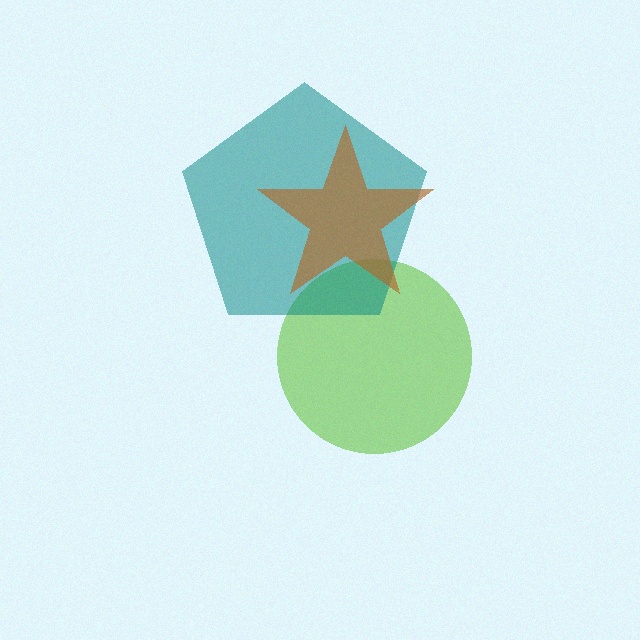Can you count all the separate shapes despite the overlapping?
Yes, there are 3 separate shapes.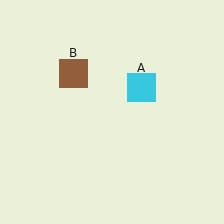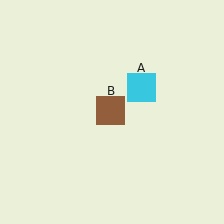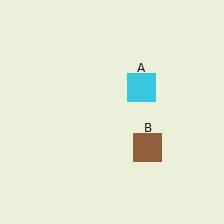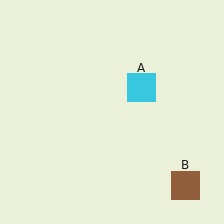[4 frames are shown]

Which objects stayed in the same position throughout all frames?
Cyan square (object A) remained stationary.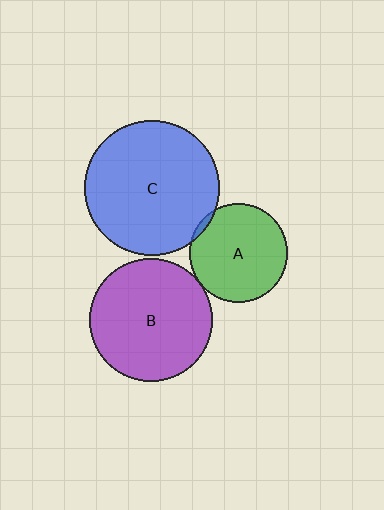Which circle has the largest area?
Circle C (blue).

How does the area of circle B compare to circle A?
Approximately 1.6 times.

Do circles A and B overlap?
Yes.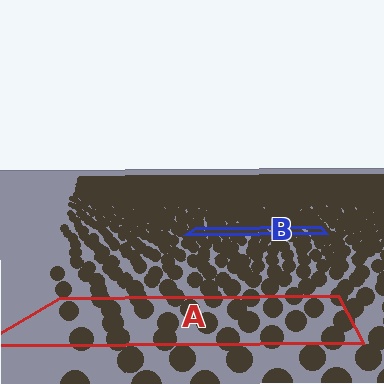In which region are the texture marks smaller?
The texture marks are smaller in region B, because it is farther away.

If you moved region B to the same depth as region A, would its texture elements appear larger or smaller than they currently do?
They would appear larger. At a closer depth, the same texture elements are projected at a bigger on-screen size.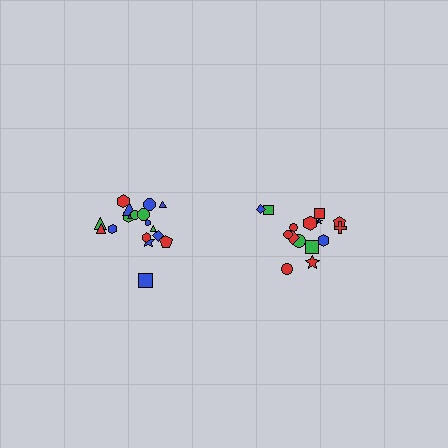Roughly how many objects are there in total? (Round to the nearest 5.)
Roughly 35 objects in total.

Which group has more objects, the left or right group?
The left group.